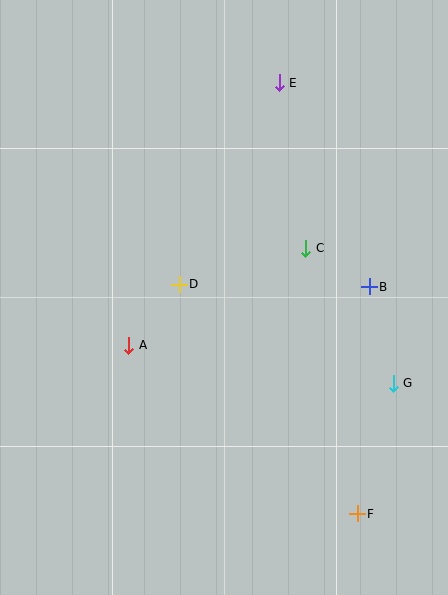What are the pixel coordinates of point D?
Point D is at (179, 284).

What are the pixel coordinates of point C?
Point C is at (306, 248).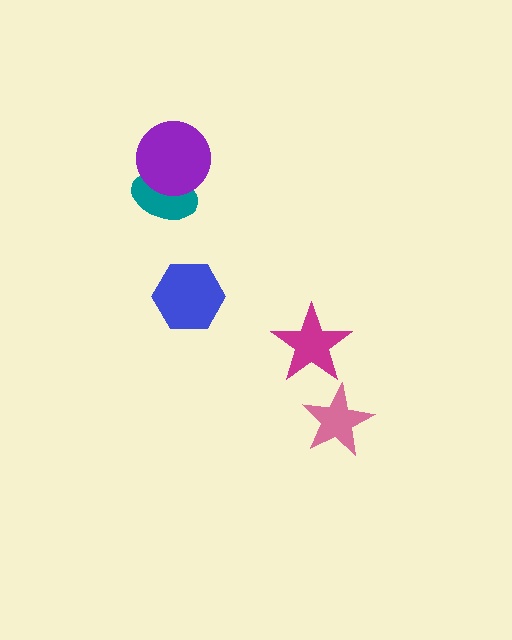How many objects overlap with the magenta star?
0 objects overlap with the magenta star.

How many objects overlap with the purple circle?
1 object overlaps with the purple circle.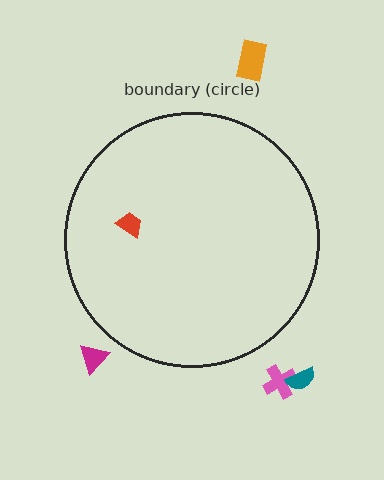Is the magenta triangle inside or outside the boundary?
Outside.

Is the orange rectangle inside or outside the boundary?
Outside.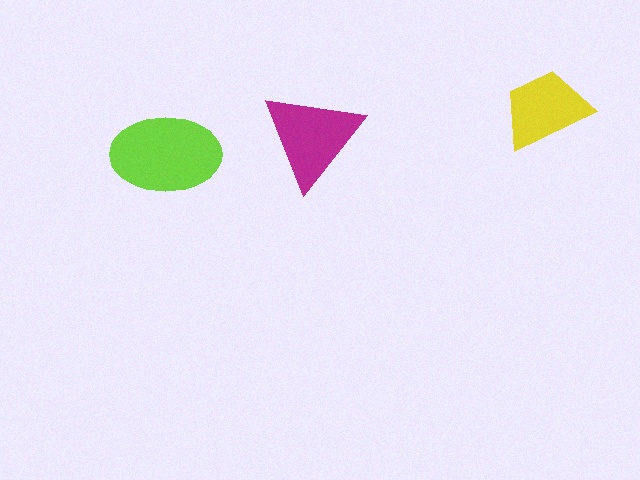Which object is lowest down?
The lime ellipse is bottommost.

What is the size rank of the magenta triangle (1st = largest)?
2nd.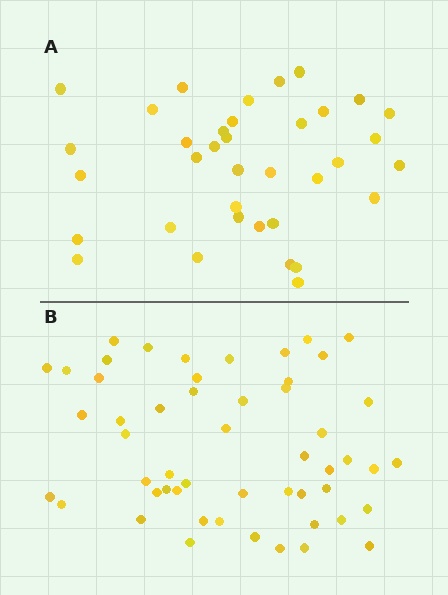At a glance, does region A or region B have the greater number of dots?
Region B (the bottom region) has more dots.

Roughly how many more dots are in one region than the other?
Region B has approximately 15 more dots than region A.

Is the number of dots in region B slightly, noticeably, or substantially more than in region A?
Region B has noticeably more, but not dramatically so. The ratio is roughly 1.4 to 1.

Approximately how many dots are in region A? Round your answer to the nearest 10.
About 40 dots. (The exact count is 36, which rounds to 40.)